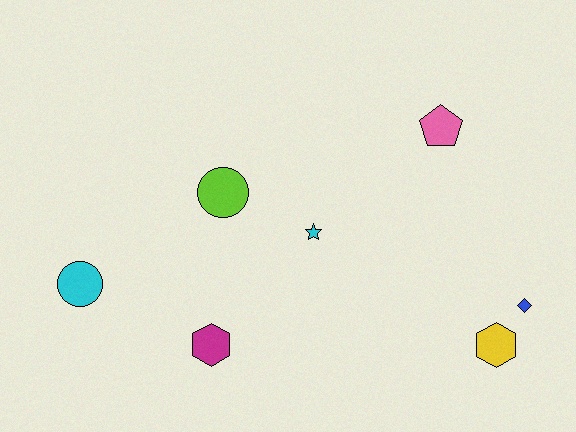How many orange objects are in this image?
There are no orange objects.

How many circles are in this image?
There are 2 circles.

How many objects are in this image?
There are 7 objects.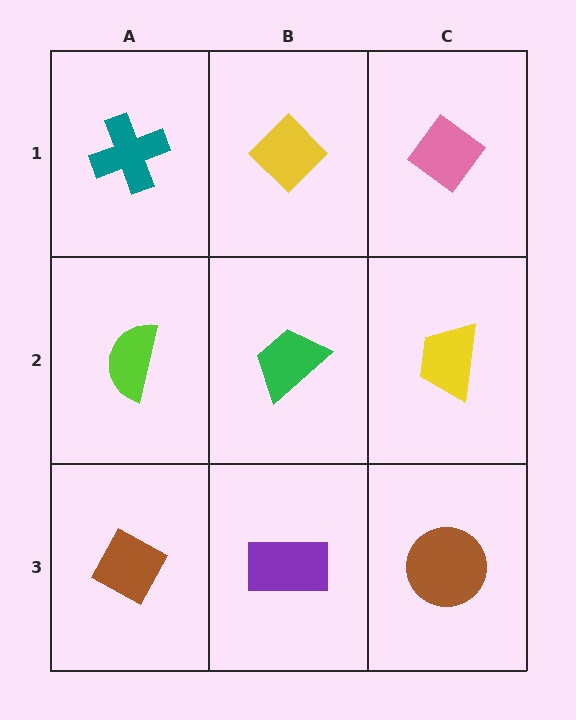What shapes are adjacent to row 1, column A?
A lime semicircle (row 2, column A), a yellow diamond (row 1, column B).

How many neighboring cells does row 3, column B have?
3.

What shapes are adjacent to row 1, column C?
A yellow trapezoid (row 2, column C), a yellow diamond (row 1, column B).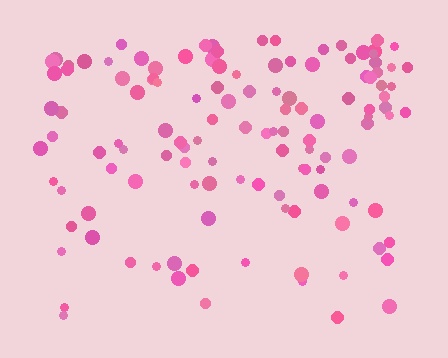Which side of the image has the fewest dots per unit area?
The bottom.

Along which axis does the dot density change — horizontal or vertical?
Vertical.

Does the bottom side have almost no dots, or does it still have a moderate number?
Still a moderate number, just noticeably fewer than the top.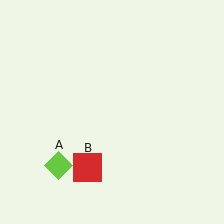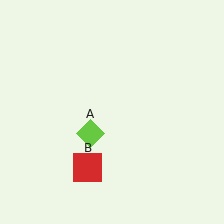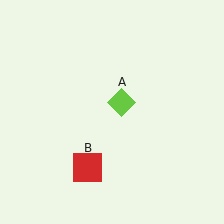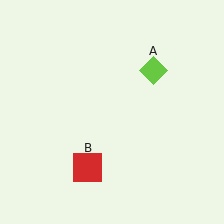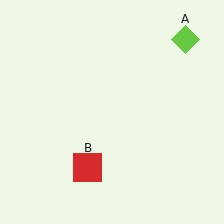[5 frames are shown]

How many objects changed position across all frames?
1 object changed position: lime diamond (object A).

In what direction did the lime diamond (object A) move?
The lime diamond (object A) moved up and to the right.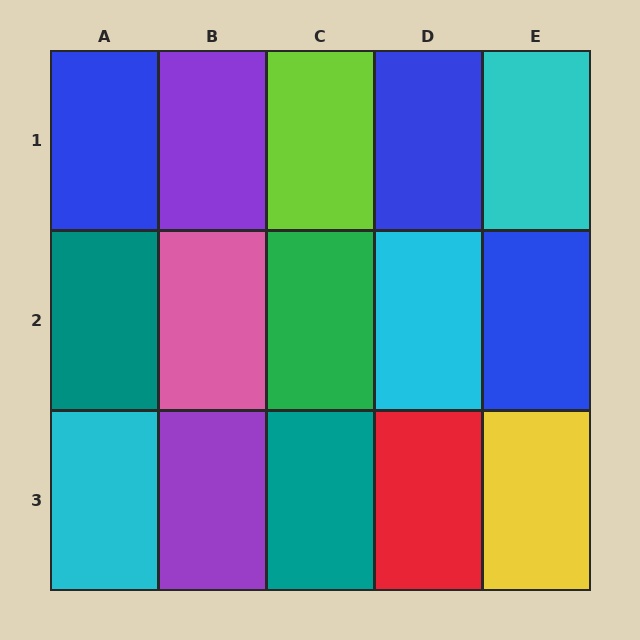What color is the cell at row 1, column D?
Blue.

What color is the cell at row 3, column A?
Cyan.